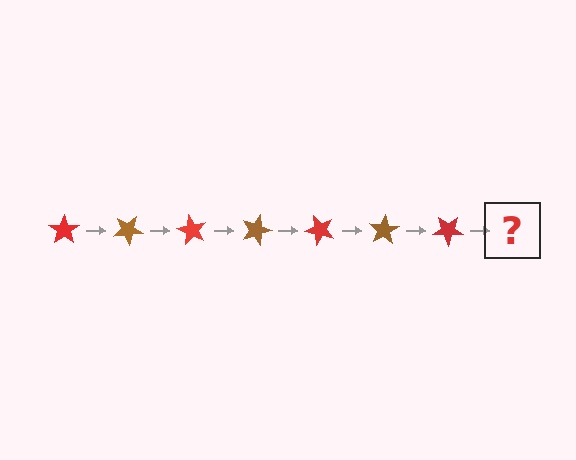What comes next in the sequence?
The next element should be a brown star, rotated 210 degrees from the start.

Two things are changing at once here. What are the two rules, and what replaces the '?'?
The two rules are that it rotates 30 degrees each step and the color cycles through red and brown. The '?' should be a brown star, rotated 210 degrees from the start.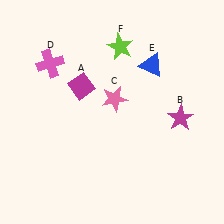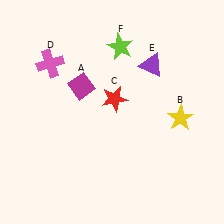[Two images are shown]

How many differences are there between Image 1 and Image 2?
There are 3 differences between the two images.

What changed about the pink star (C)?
In Image 1, C is pink. In Image 2, it changed to red.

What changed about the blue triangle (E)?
In Image 1, E is blue. In Image 2, it changed to purple.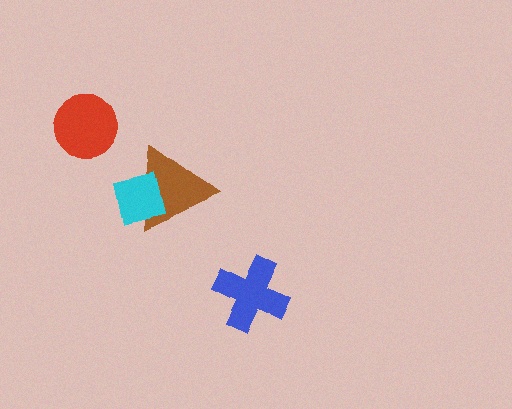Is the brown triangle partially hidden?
Yes, it is partially covered by another shape.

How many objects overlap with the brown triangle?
1 object overlaps with the brown triangle.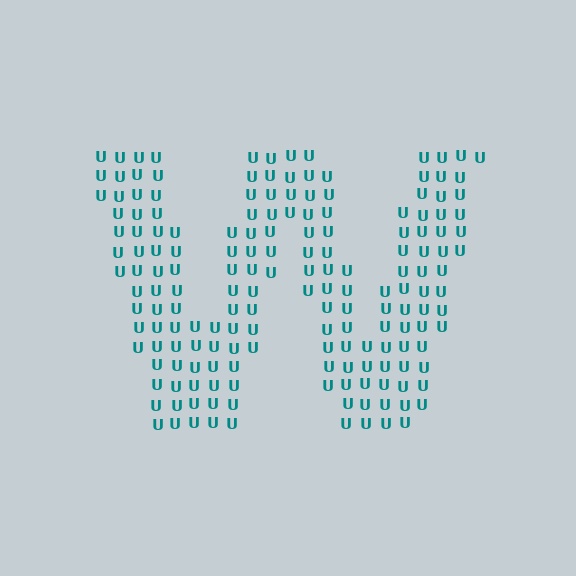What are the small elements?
The small elements are letter U's.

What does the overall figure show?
The overall figure shows the letter W.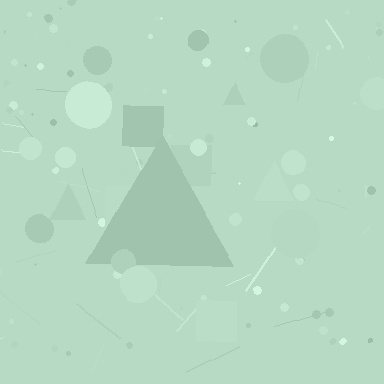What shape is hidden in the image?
A triangle is hidden in the image.